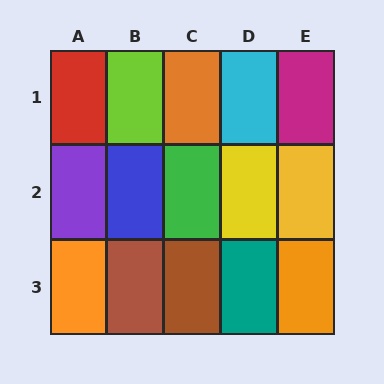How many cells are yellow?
2 cells are yellow.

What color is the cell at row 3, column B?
Brown.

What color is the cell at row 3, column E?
Orange.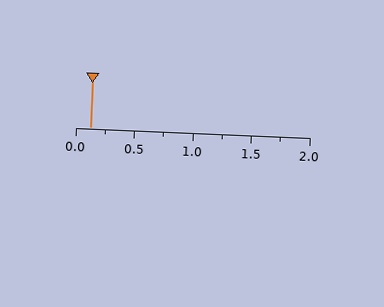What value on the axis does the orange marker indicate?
The marker indicates approximately 0.12.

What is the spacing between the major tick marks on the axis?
The major ticks are spaced 0.5 apart.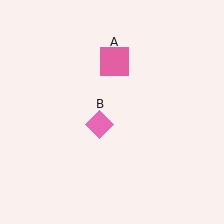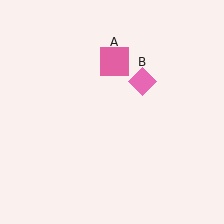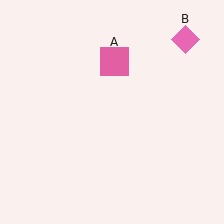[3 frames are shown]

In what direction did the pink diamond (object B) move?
The pink diamond (object B) moved up and to the right.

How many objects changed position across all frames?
1 object changed position: pink diamond (object B).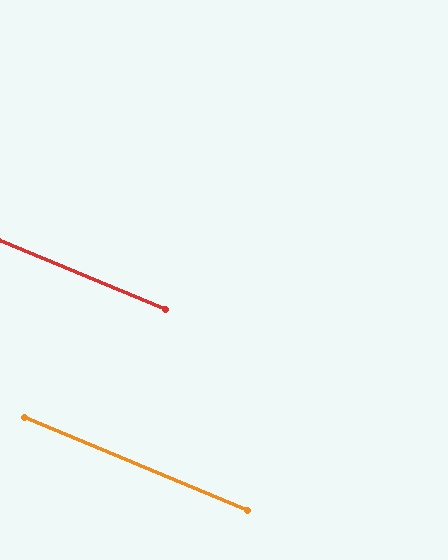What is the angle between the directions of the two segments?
Approximately 0 degrees.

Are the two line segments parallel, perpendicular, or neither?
Parallel — their directions differ by only 0.4°.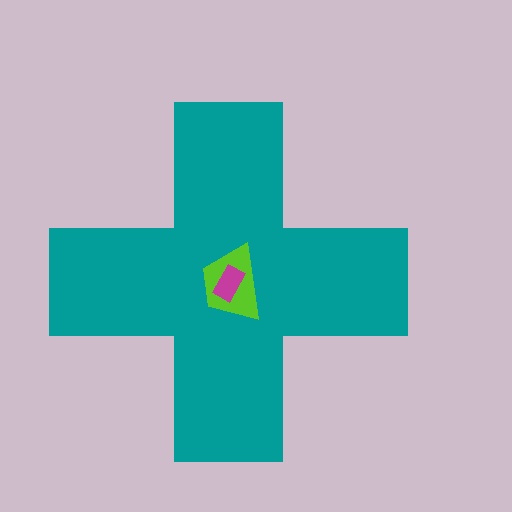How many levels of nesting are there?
3.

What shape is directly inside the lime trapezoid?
The magenta rectangle.